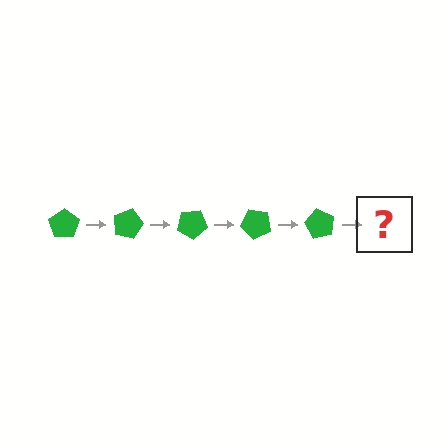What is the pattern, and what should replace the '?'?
The pattern is that the pentagon rotates 15 degrees each step. The '?' should be a green pentagon rotated 75 degrees.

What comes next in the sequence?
The next element should be a green pentagon rotated 75 degrees.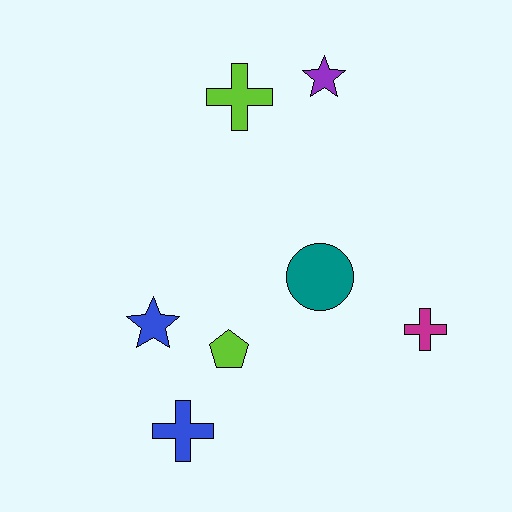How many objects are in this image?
There are 7 objects.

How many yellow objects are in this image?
There are no yellow objects.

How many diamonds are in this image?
There are no diamonds.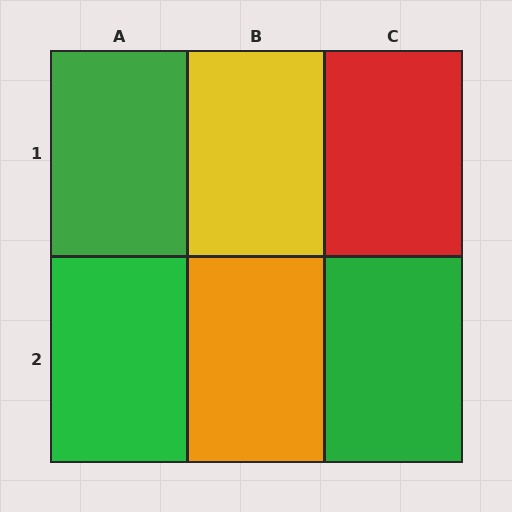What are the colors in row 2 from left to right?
Green, orange, green.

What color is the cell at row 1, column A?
Green.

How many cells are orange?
1 cell is orange.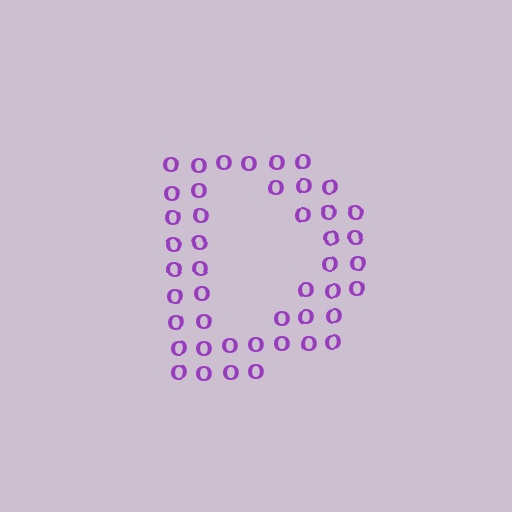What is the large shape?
The large shape is the letter D.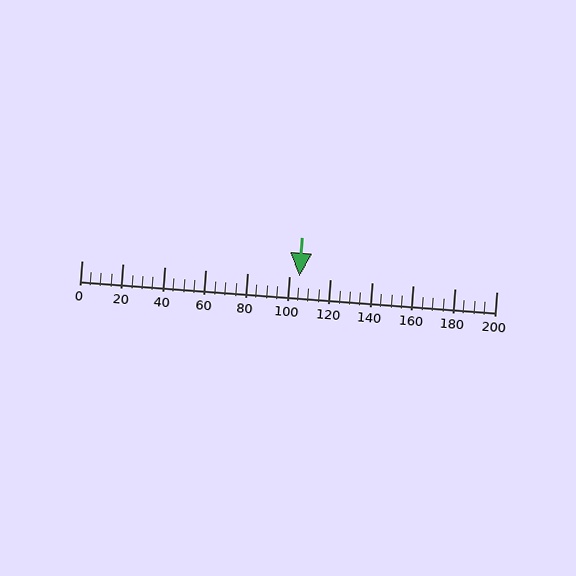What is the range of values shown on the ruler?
The ruler shows values from 0 to 200.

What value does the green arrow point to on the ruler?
The green arrow points to approximately 105.